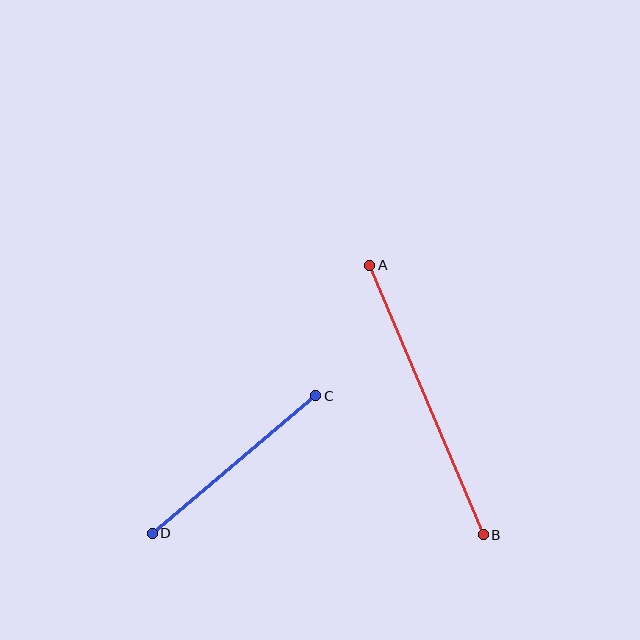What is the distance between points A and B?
The distance is approximately 292 pixels.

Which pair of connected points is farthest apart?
Points A and B are farthest apart.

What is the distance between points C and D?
The distance is approximately 214 pixels.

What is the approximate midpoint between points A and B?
The midpoint is at approximately (427, 400) pixels.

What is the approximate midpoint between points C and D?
The midpoint is at approximately (234, 465) pixels.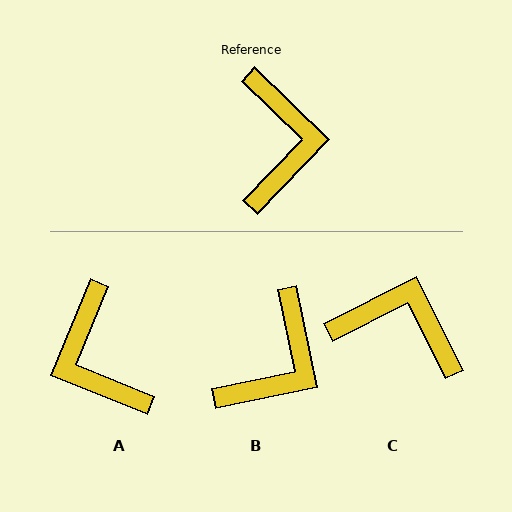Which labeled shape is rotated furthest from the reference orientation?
A, about 158 degrees away.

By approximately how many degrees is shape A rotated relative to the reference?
Approximately 158 degrees clockwise.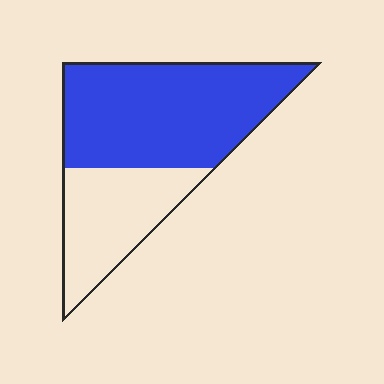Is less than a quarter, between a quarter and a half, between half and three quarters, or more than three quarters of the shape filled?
Between half and three quarters.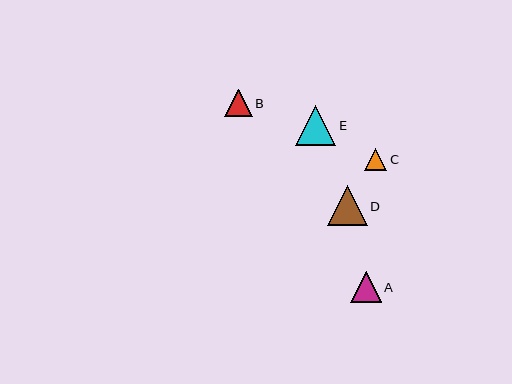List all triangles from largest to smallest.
From largest to smallest: E, D, A, B, C.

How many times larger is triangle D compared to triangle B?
Triangle D is approximately 1.4 times the size of triangle B.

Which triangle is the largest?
Triangle E is the largest with a size of approximately 40 pixels.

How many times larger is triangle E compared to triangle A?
Triangle E is approximately 1.3 times the size of triangle A.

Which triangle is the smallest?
Triangle C is the smallest with a size of approximately 22 pixels.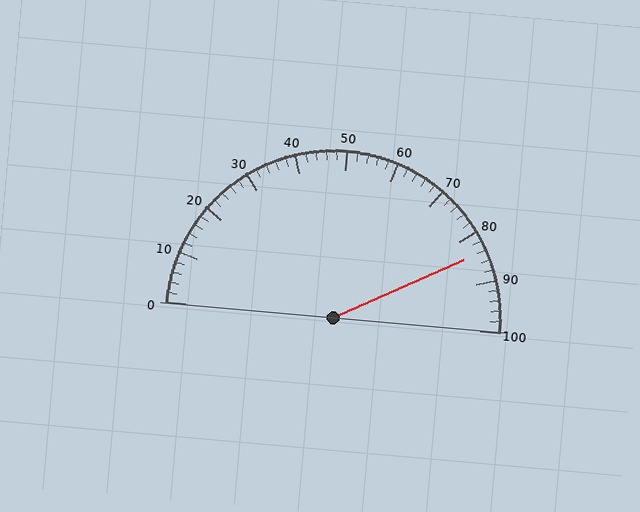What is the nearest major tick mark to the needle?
The nearest major tick mark is 80.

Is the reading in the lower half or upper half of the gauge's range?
The reading is in the upper half of the range (0 to 100).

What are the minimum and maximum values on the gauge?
The gauge ranges from 0 to 100.